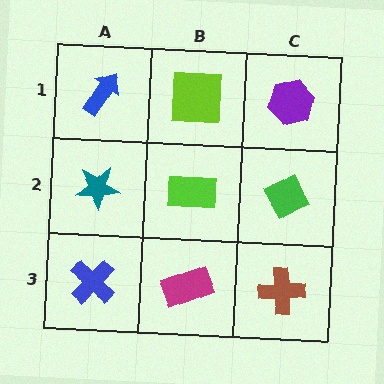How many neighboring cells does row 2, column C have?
3.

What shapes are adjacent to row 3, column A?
A teal star (row 2, column A), a magenta rectangle (row 3, column B).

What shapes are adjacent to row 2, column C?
A purple hexagon (row 1, column C), a brown cross (row 3, column C), a lime rectangle (row 2, column B).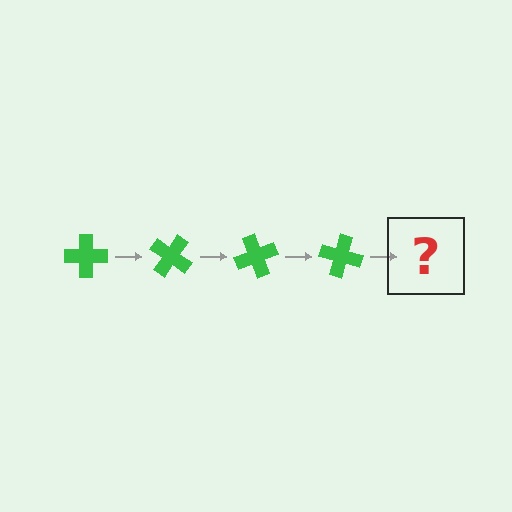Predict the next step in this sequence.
The next step is a green cross rotated 140 degrees.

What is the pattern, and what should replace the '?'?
The pattern is that the cross rotates 35 degrees each step. The '?' should be a green cross rotated 140 degrees.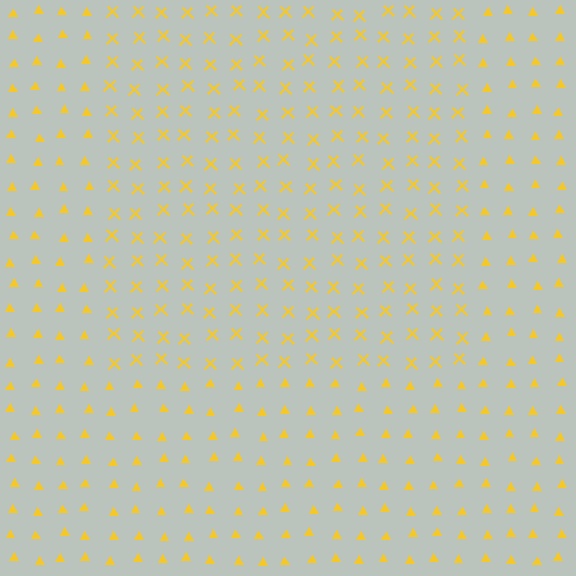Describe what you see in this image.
The image is filled with small yellow elements arranged in a uniform grid. A rectangle-shaped region contains X marks, while the surrounding area contains triangles. The boundary is defined purely by the change in element shape.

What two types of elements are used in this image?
The image uses X marks inside the rectangle region and triangles outside it.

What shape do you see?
I see a rectangle.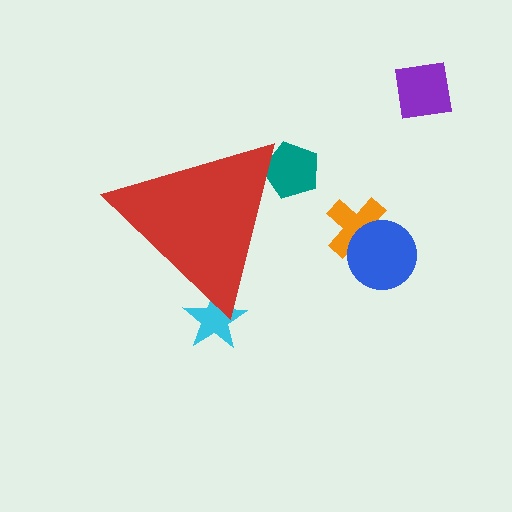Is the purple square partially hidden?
No, the purple square is fully visible.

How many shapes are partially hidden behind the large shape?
2 shapes are partially hidden.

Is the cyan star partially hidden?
Yes, the cyan star is partially hidden behind the red triangle.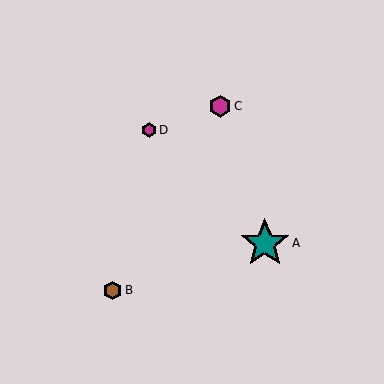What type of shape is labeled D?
Shape D is a magenta hexagon.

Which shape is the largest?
The teal star (labeled A) is the largest.